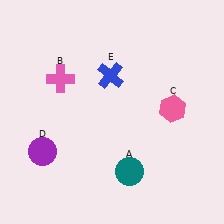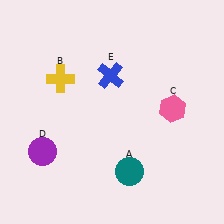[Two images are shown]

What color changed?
The cross (B) changed from pink in Image 1 to yellow in Image 2.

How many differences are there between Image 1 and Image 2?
There is 1 difference between the two images.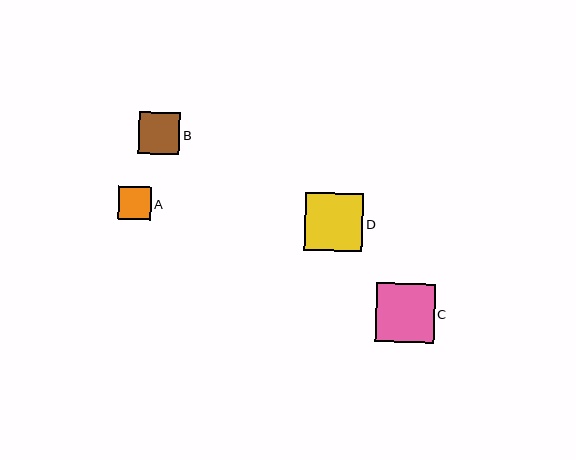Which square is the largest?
Square C is the largest with a size of approximately 59 pixels.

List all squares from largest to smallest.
From largest to smallest: C, D, B, A.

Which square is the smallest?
Square A is the smallest with a size of approximately 33 pixels.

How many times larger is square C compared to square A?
Square C is approximately 1.8 times the size of square A.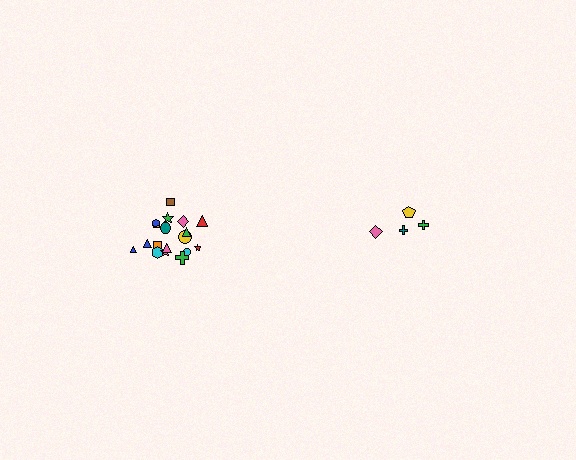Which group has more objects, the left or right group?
The left group.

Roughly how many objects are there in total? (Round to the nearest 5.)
Roughly 20 objects in total.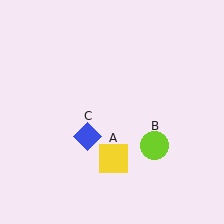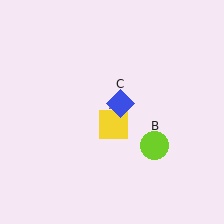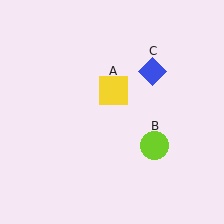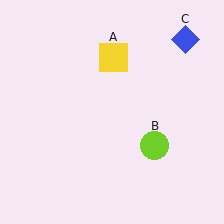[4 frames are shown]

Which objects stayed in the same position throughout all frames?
Lime circle (object B) remained stationary.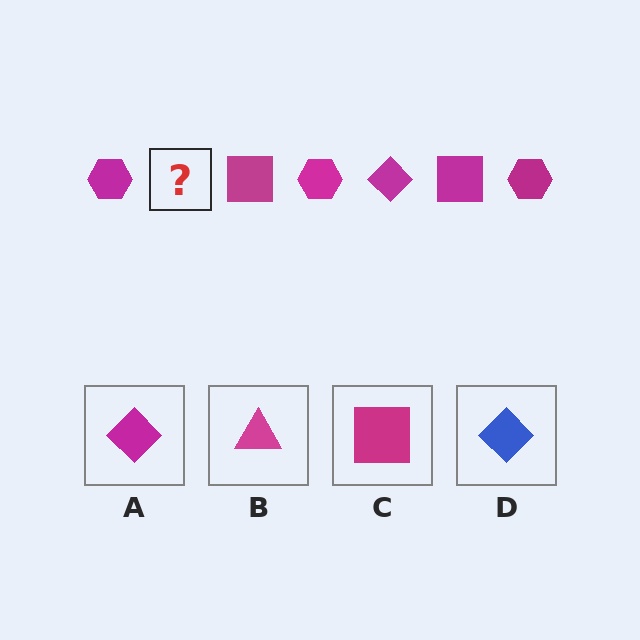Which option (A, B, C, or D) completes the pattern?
A.